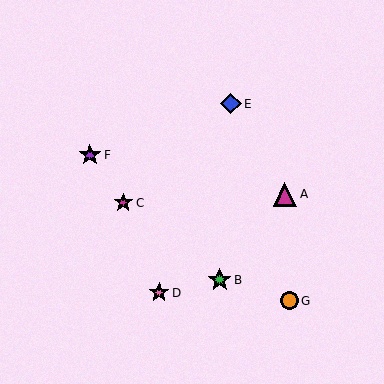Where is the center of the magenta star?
The center of the magenta star is at (123, 203).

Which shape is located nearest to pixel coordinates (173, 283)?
The pink star (labeled D) at (159, 293) is nearest to that location.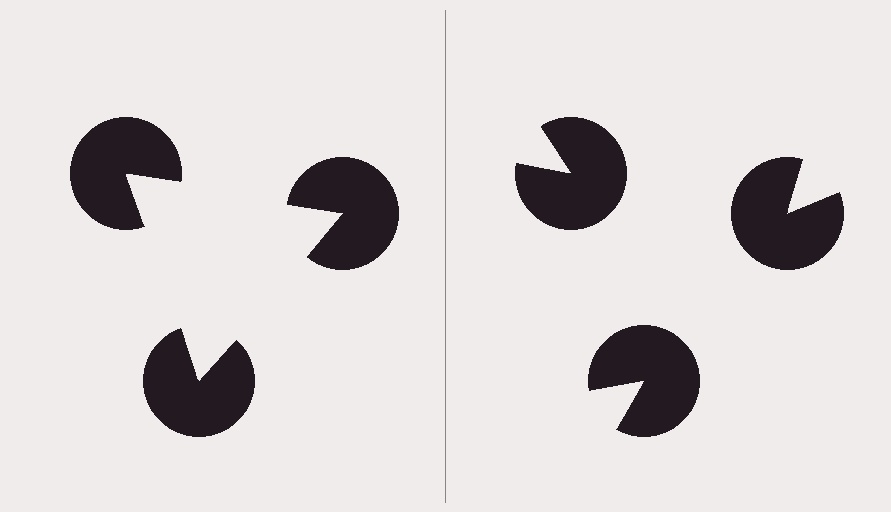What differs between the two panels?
The pac-man discs are positioned identically on both sides; only the wedge orientations differ. On the left they align to a triangle; on the right they are misaligned.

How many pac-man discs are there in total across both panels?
6 — 3 on each side.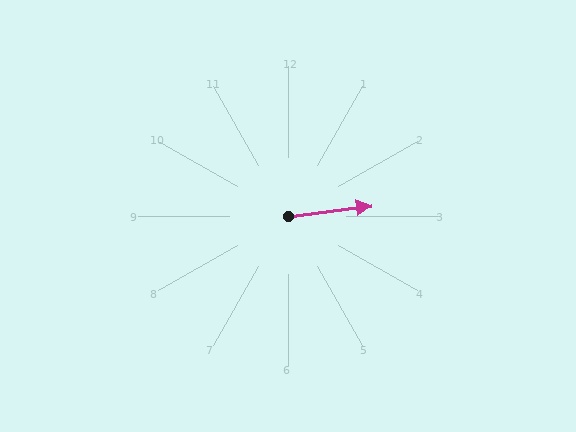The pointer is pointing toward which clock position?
Roughly 3 o'clock.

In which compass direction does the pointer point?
East.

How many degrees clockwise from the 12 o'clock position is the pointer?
Approximately 83 degrees.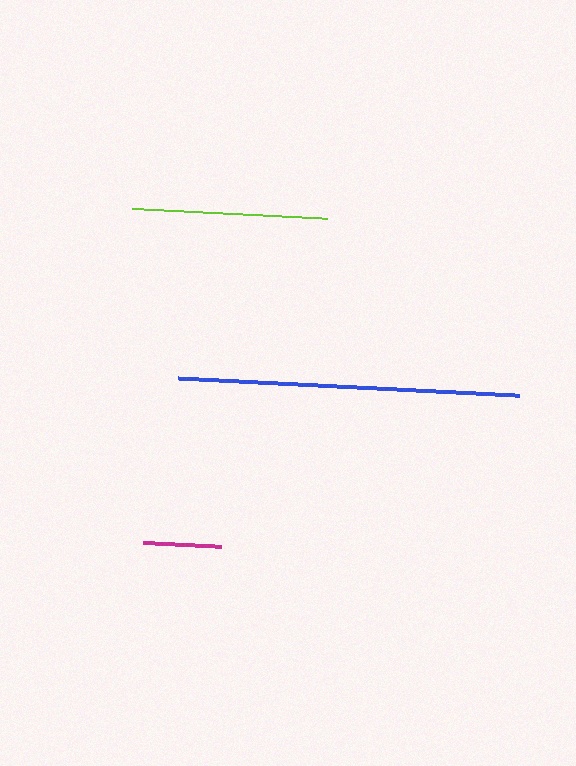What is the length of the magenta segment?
The magenta segment is approximately 78 pixels long.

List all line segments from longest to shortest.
From longest to shortest: blue, lime, magenta.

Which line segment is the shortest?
The magenta line is the shortest at approximately 78 pixels.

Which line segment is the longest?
The blue line is the longest at approximately 341 pixels.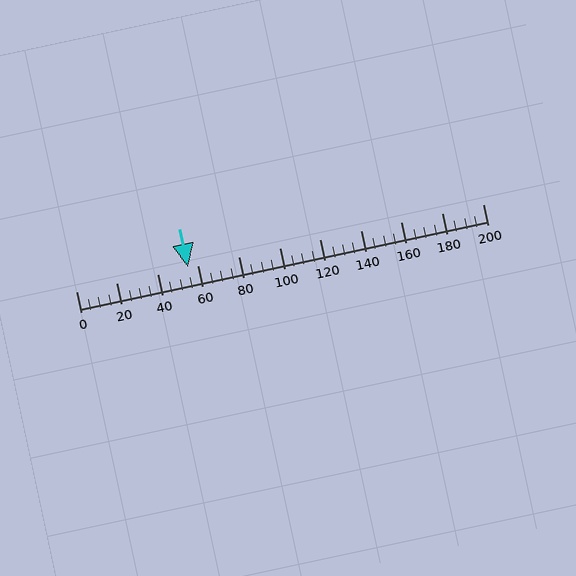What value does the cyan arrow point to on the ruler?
The cyan arrow points to approximately 55.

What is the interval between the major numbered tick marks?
The major tick marks are spaced 20 units apart.